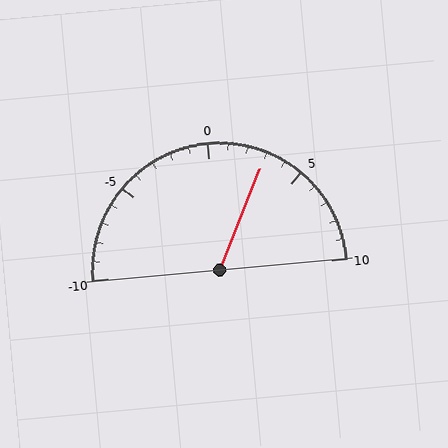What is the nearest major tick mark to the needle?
The nearest major tick mark is 5.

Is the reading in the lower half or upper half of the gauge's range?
The reading is in the upper half of the range (-10 to 10).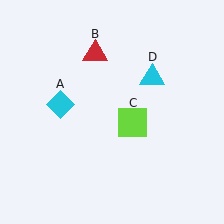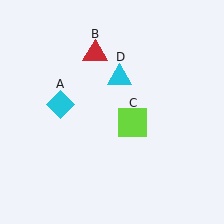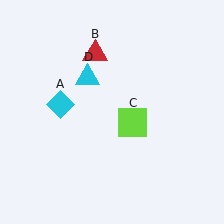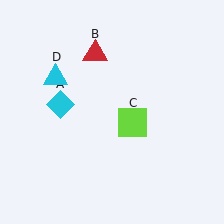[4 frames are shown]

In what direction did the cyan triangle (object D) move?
The cyan triangle (object D) moved left.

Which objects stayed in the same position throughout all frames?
Cyan diamond (object A) and red triangle (object B) and lime square (object C) remained stationary.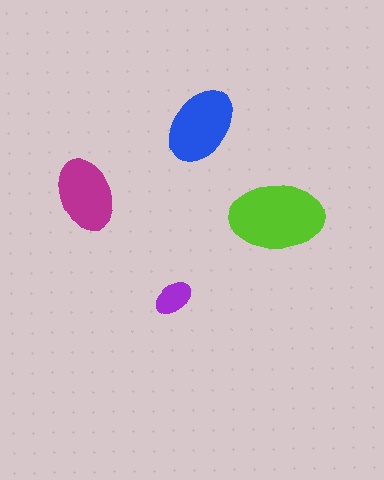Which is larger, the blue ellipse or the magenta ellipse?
The blue one.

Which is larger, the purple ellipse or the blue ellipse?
The blue one.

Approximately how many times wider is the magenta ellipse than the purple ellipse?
About 2 times wider.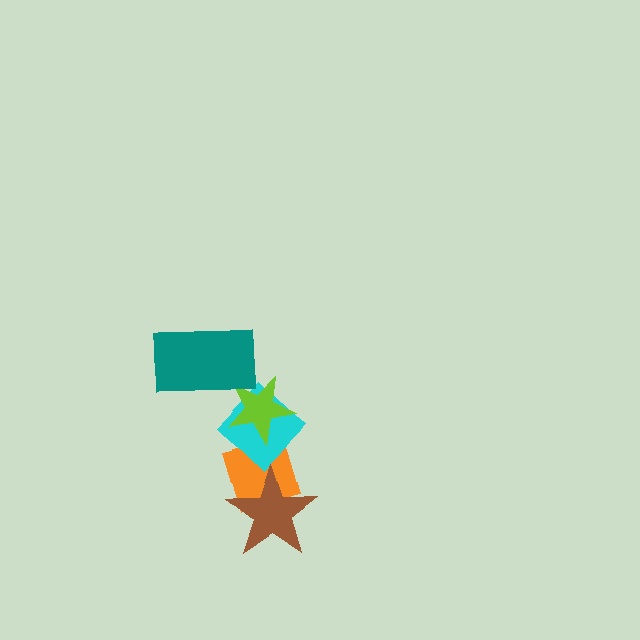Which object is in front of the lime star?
The teal rectangle is in front of the lime star.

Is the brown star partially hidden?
No, no other shape covers it.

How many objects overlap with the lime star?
2 objects overlap with the lime star.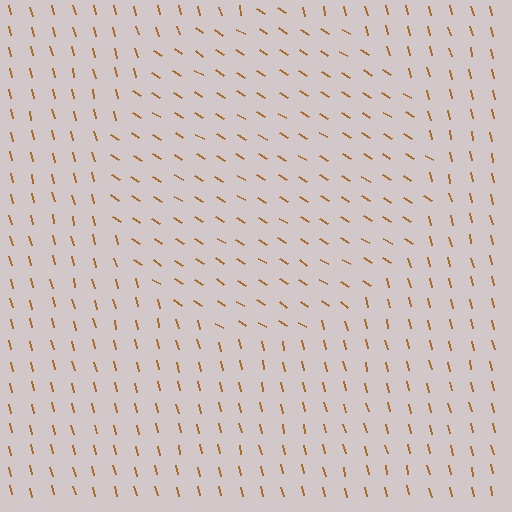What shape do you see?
I see a circle.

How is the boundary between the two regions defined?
The boundary is defined purely by a change in line orientation (approximately 45 degrees difference). All lines are the same color and thickness.